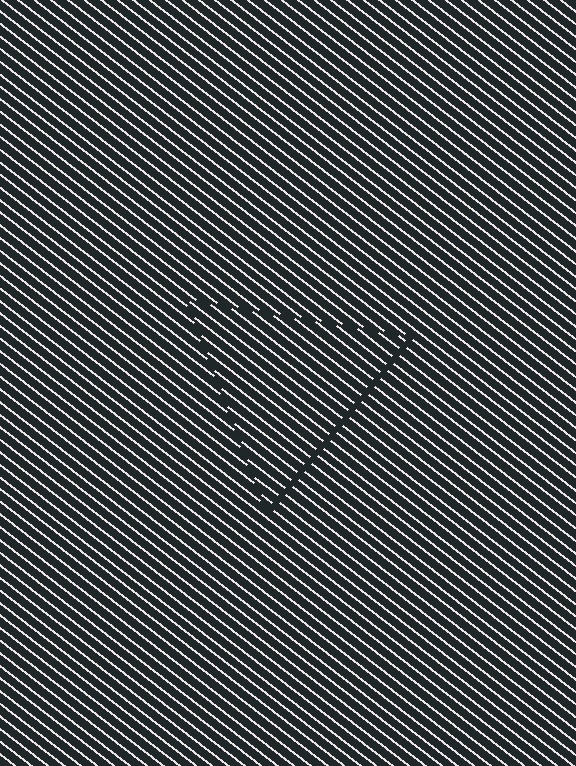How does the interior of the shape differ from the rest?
The interior of the shape contains the same grating, shifted by half a period — the contour is defined by the phase discontinuity where line-ends from the inner and outer gratings abut.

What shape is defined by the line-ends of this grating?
An illusory triangle. The interior of the shape contains the same grating, shifted by half a period — the contour is defined by the phase discontinuity where line-ends from the inner and outer gratings abut.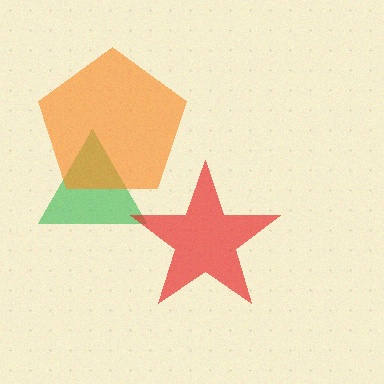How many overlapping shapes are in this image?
There are 3 overlapping shapes in the image.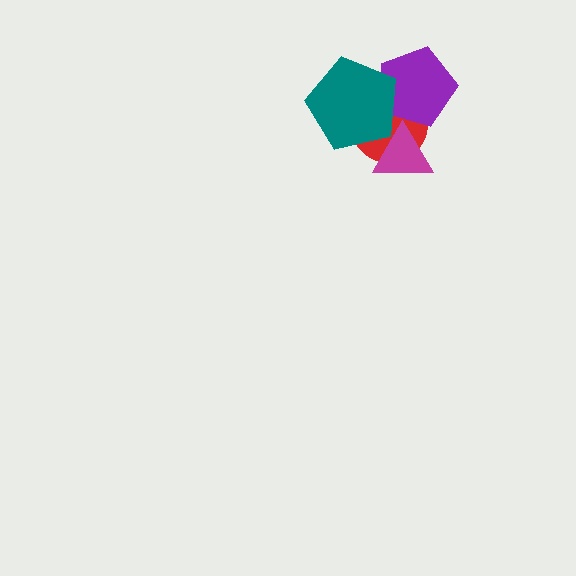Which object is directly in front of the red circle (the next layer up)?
The purple pentagon is directly in front of the red circle.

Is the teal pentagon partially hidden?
Yes, it is partially covered by another shape.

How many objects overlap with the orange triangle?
4 objects overlap with the orange triangle.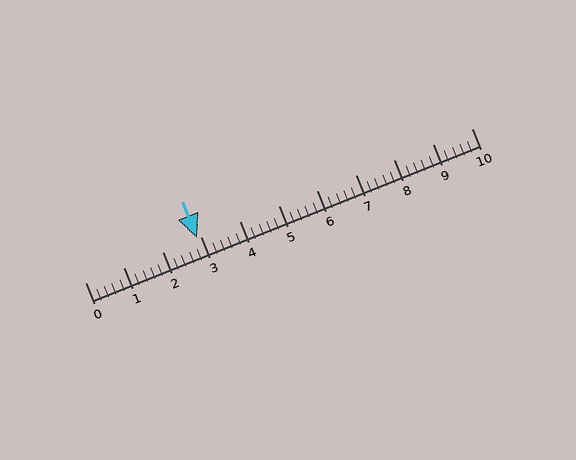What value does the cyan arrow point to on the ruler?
The cyan arrow points to approximately 2.9.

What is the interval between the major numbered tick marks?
The major tick marks are spaced 1 units apart.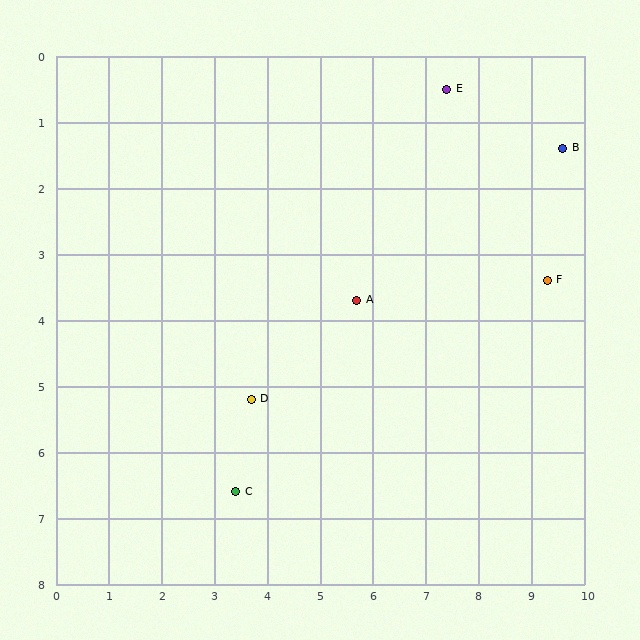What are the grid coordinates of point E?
Point E is at approximately (7.4, 0.5).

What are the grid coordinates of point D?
Point D is at approximately (3.7, 5.2).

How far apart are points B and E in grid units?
Points B and E are about 2.4 grid units apart.